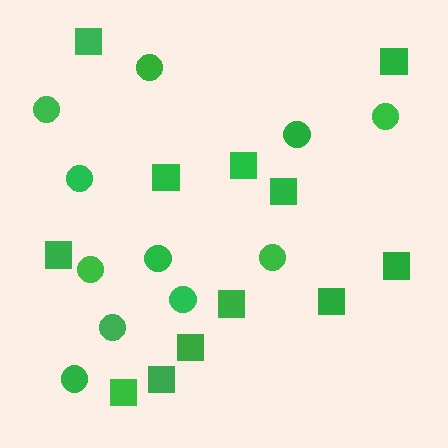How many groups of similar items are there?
There are 2 groups: one group of squares (12) and one group of circles (11).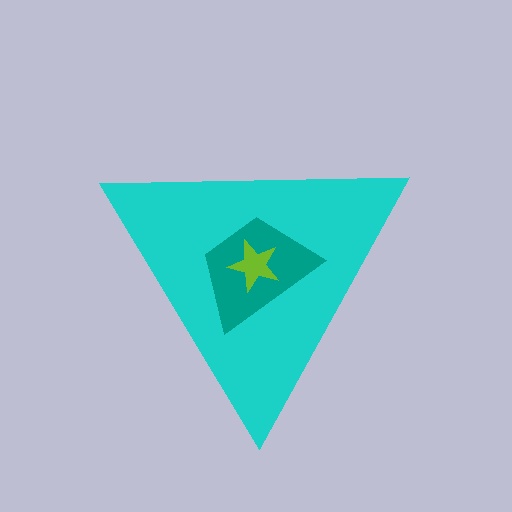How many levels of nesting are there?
3.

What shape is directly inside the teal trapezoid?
The lime star.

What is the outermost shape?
The cyan triangle.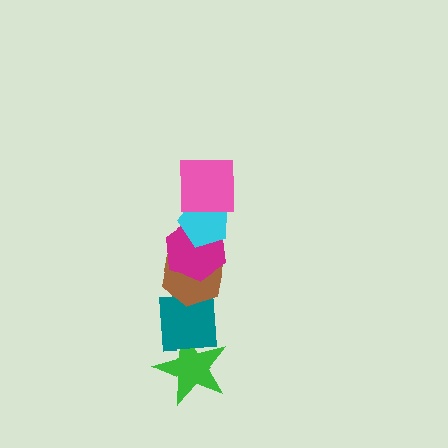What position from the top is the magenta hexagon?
The magenta hexagon is 3rd from the top.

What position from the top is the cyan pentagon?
The cyan pentagon is 2nd from the top.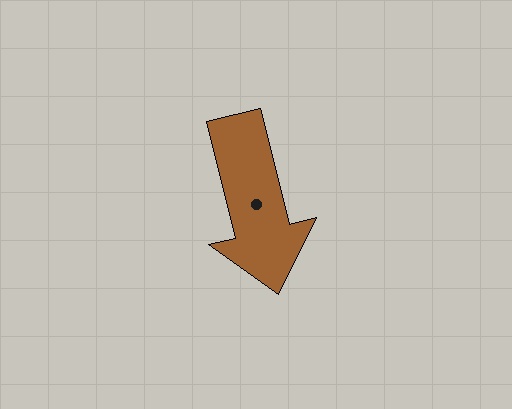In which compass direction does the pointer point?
South.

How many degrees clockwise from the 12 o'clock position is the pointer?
Approximately 166 degrees.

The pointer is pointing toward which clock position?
Roughly 6 o'clock.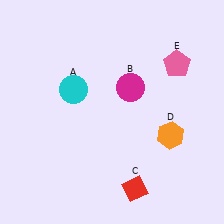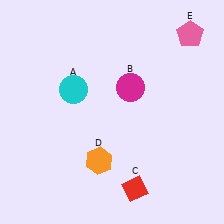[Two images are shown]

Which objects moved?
The objects that moved are: the orange hexagon (D), the pink pentagon (E).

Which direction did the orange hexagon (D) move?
The orange hexagon (D) moved left.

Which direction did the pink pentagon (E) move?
The pink pentagon (E) moved up.